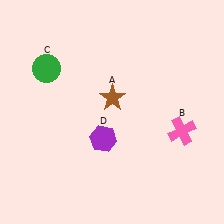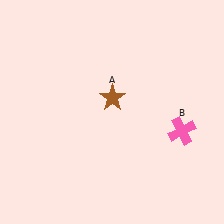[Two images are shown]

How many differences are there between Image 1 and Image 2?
There are 2 differences between the two images.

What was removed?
The purple hexagon (D), the green circle (C) were removed in Image 2.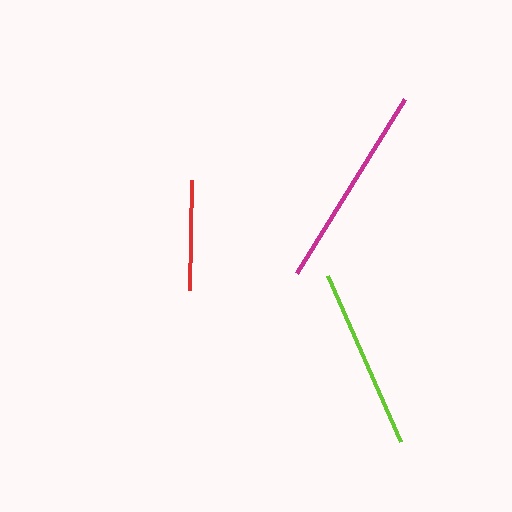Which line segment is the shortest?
The red line is the shortest at approximately 109 pixels.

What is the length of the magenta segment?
The magenta segment is approximately 204 pixels long.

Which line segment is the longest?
The magenta line is the longest at approximately 204 pixels.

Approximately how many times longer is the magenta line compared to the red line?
The magenta line is approximately 1.9 times the length of the red line.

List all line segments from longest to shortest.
From longest to shortest: magenta, lime, red.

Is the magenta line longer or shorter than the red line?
The magenta line is longer than the red line.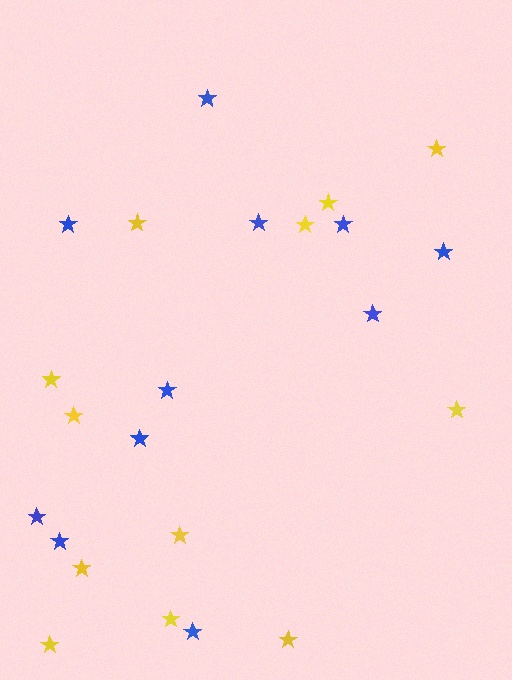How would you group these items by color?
There are 2 groups: one group of yellow stars (12) and one group of blue stars (11).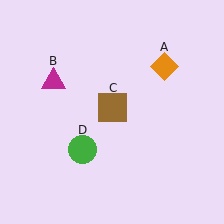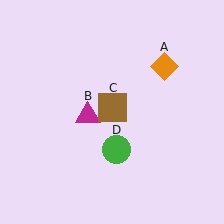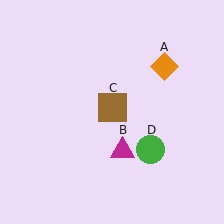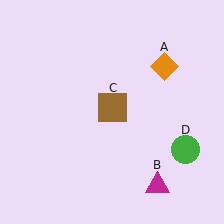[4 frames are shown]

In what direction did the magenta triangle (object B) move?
The magenta triangle (object B) moved down and to the right.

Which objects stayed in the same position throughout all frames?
Orange diamond (object A) and brown square (object C) remained stationary.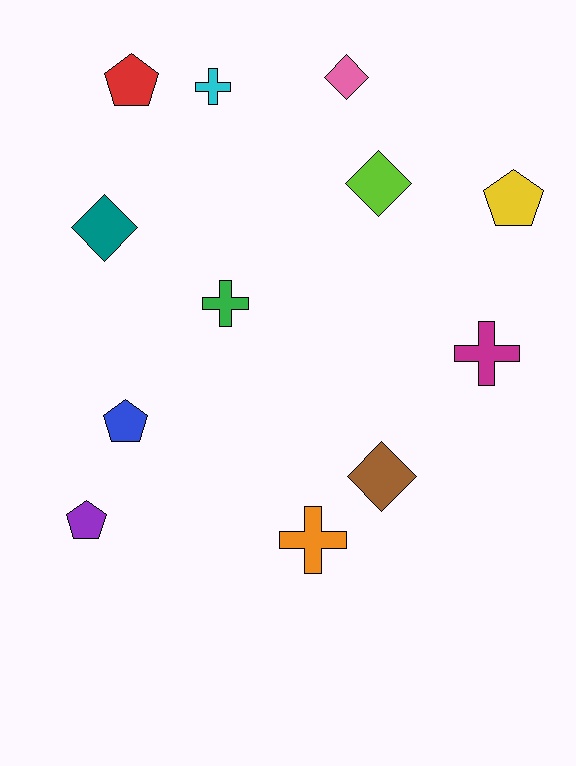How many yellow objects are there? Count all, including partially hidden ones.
There is 1 yellow object.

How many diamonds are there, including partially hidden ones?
There are 4 diamonds.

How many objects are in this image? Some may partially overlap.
There are 12 objects.